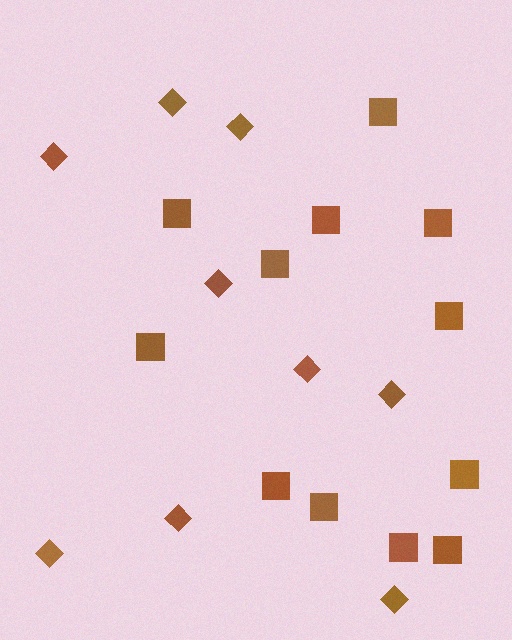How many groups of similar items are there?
There are 2 groups: one group of squares (12) and one group of diamonds (9).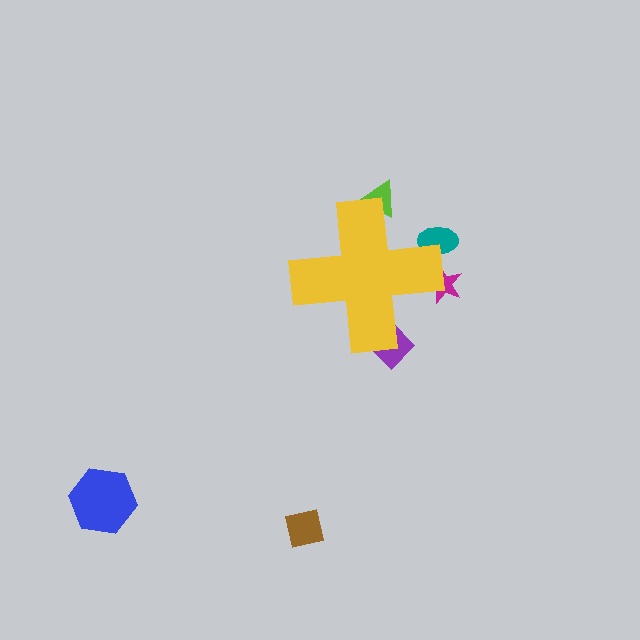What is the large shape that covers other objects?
A yellow cross.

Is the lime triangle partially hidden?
Yes, the lime triangle is partially hidden behind the yellow cross.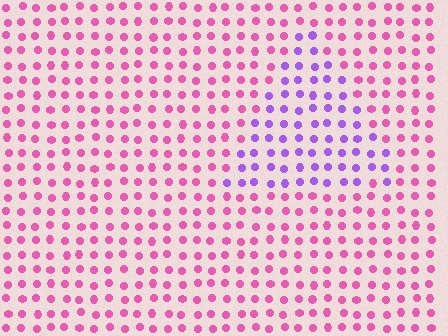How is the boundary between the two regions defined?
The boundary is defined purely by a slight shift in hue (about 51 degrees). Spacing, size, and orientation are identical on both sides.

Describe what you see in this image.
The image is filled with small pink elements in a uniform arrangement. A triangle-shaped region is visible where the elements are tinted to a slightly different hue, forming a subtle color boundary.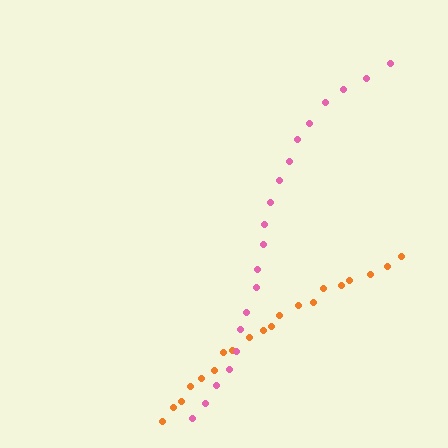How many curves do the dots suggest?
There are 2 distinct paths.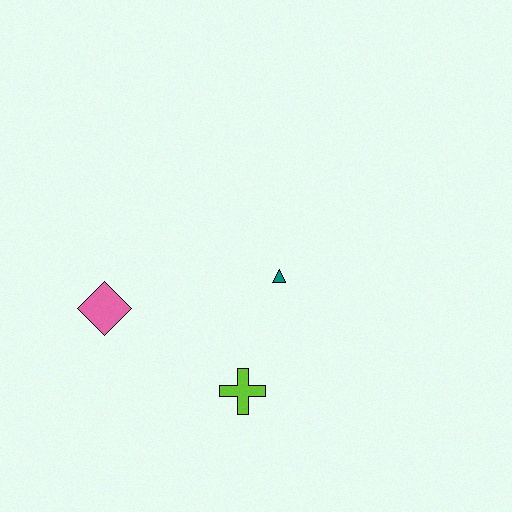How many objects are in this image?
There are 3 objects.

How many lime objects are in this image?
There is 1 lime object.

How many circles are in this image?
There are no circles.